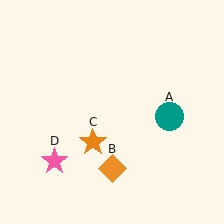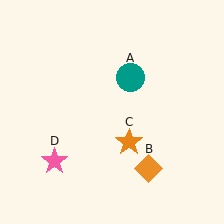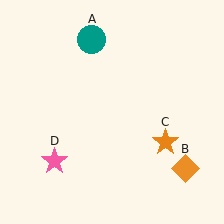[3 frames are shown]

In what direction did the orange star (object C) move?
The orange star (object C) moved right.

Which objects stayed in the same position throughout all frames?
Pink star (object D) remained stationary.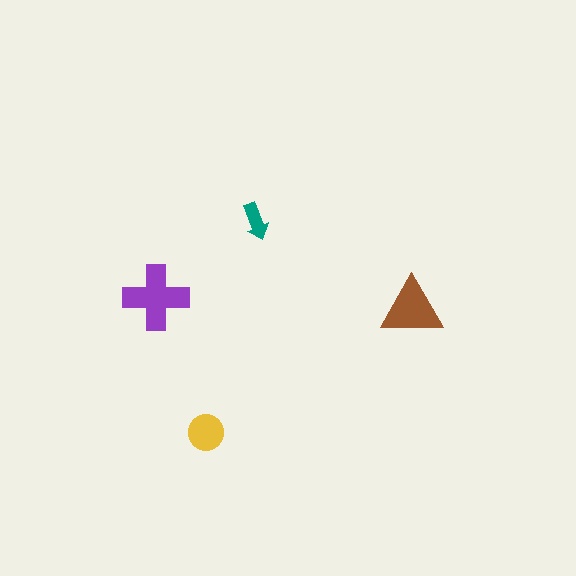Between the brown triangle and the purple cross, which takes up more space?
The purple cross.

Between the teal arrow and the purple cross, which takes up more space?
The purple cross.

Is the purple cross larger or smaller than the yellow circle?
Larger.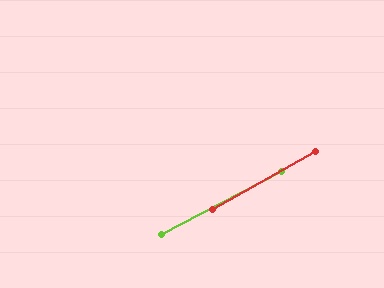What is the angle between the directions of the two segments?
Approximately 2 degrees.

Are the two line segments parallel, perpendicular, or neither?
Parallel — their directions differ by only 1.6°.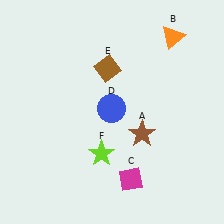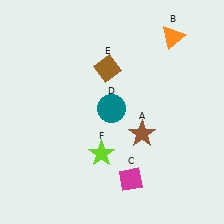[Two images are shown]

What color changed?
The circle (D) changed from blue in Image 1 to teal in Image 2.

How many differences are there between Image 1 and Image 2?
There is 1 difference between the two images.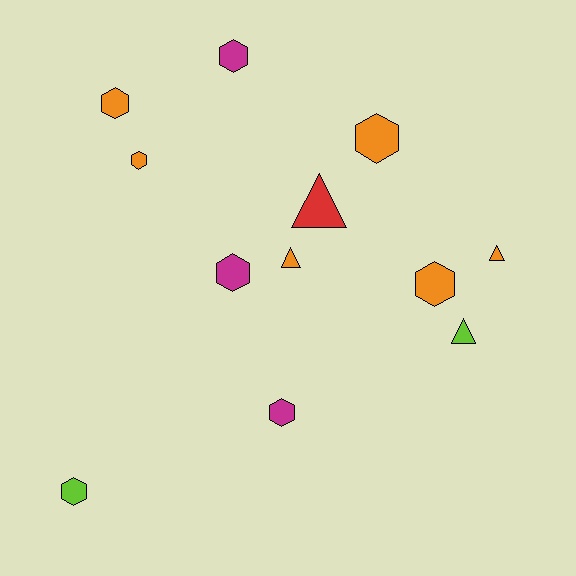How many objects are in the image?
There are 12 objects.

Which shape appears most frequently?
Hexagon, with 8 objects.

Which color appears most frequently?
Orange, with 6 objects.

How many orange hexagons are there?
There are 4 orange hexagons.